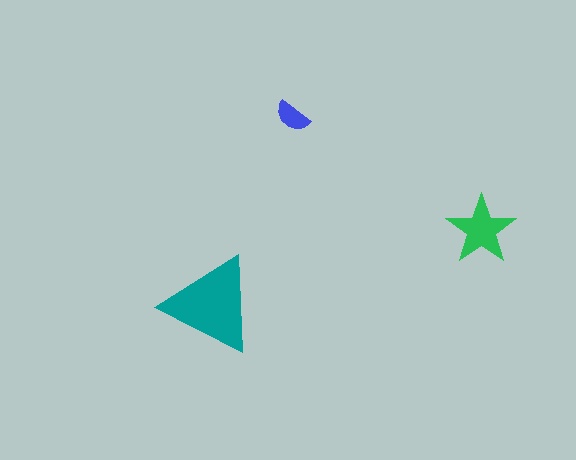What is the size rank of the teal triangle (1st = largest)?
1st.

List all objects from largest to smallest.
The teal triangle, the green star, the blue semicircle.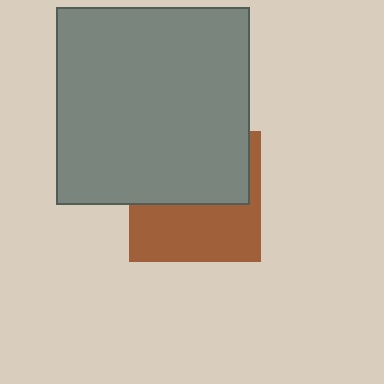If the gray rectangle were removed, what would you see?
You would see the complete brown square.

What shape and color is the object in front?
The object in front is a gray rectangle.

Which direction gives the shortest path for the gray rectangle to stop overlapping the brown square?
Moving up gives the shortest separation.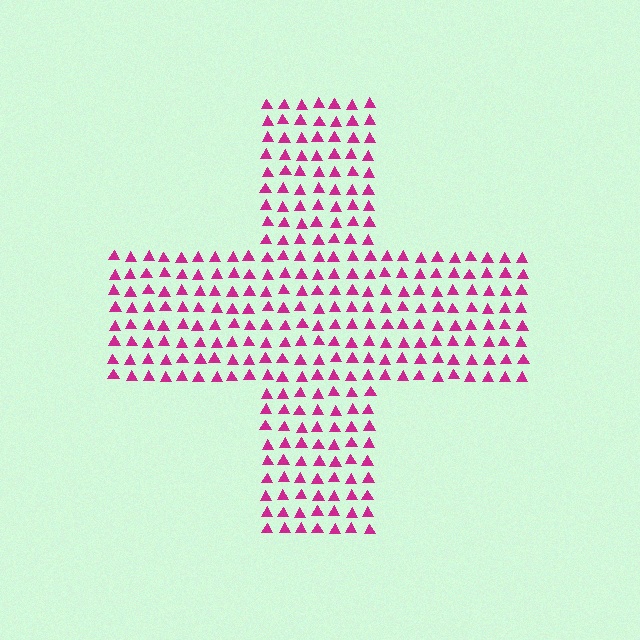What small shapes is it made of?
It is made of small triangles.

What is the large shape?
The large shape is a cross.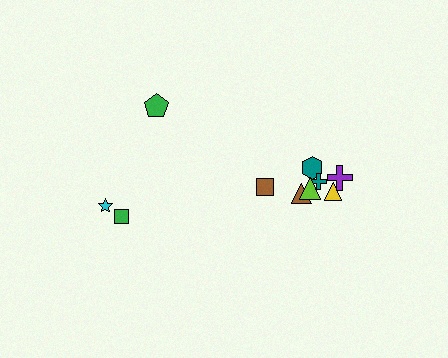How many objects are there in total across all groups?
There are 10 objects.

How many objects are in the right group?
There are 7 objects.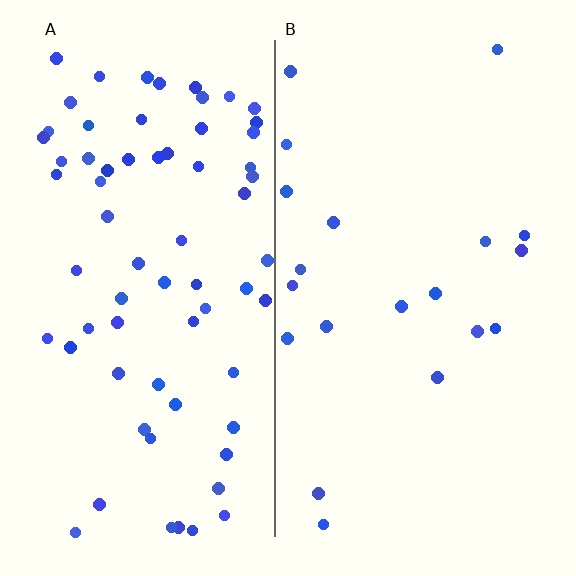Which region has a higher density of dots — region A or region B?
A (the left).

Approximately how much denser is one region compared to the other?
Approximately 3.5× — region A over region B.